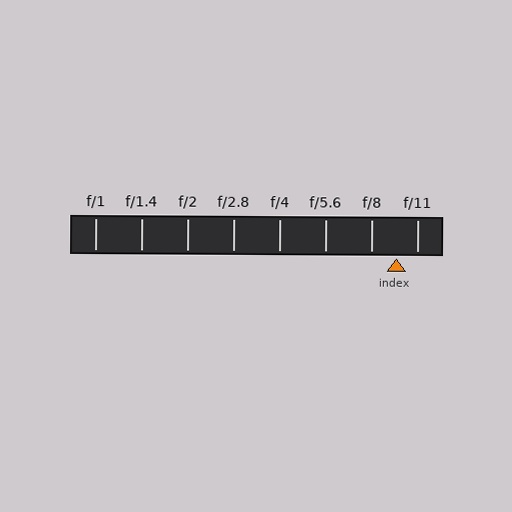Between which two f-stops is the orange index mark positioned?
The index mark is between f/8 and f/11.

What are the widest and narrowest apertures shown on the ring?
The widest aperture shown is f/1 and the narrowest is f/11.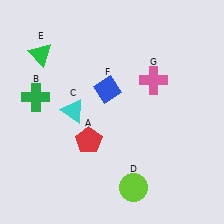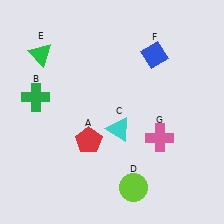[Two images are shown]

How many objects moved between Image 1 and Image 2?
3 objects moved between the two images.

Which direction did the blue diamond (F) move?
The blue diamond (F) moved right.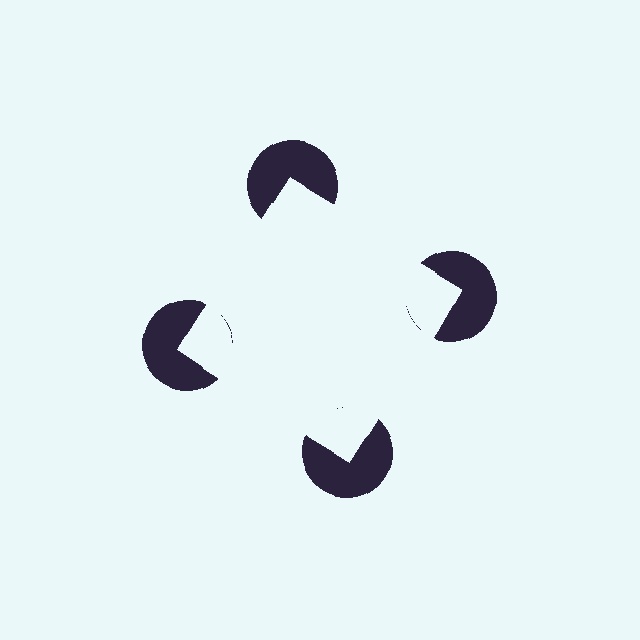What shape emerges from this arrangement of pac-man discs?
An illusory square — its edges are inferred from the aligned wedge cuts in the pac-man discs, not physically drawn.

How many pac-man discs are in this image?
There are 4 — one at each vertex of the illusory square.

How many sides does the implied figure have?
4 sides.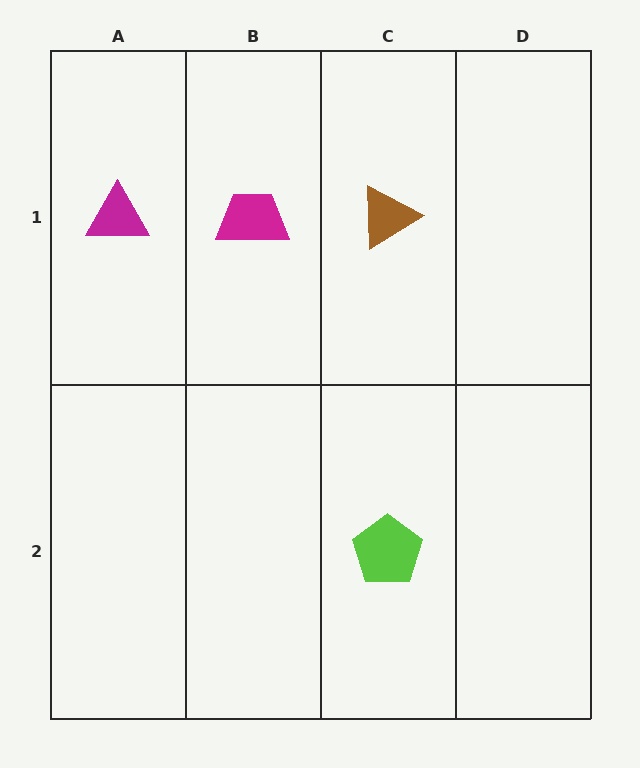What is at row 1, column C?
A brown triangle.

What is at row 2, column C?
A lime pentagon.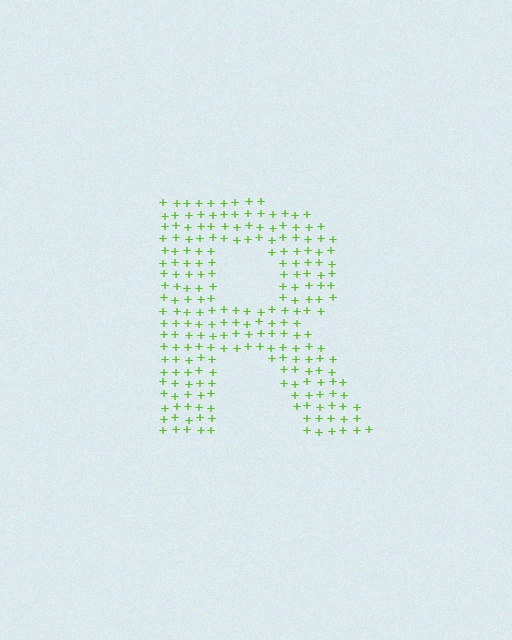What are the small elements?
The small elements are plus signs.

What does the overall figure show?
The overall figure shows the letter R.